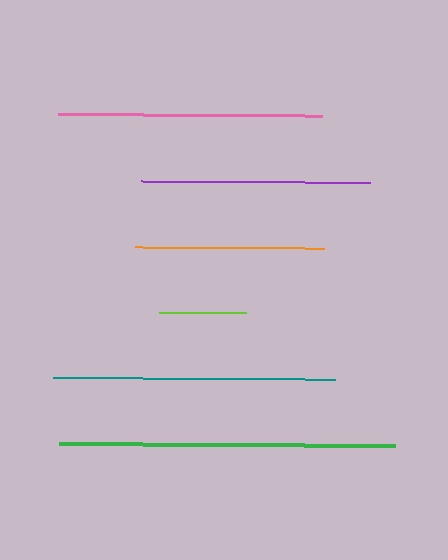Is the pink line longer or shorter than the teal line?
The teal line is longer than the pink line.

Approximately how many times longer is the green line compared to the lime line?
The green line is approximately 3.9 times the length of the lime line.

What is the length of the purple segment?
The purple segment is approximately 229 pixels long.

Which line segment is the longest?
The green line is the longest at approximately 336 pixels.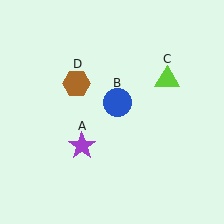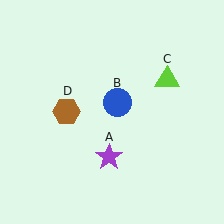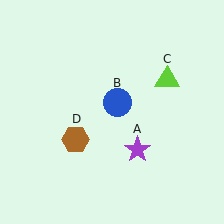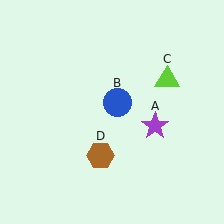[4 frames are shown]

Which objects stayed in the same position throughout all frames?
Blue circle (object B) and lime triangle (object C) remained stationary.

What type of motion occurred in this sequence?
The purple star (object A), brown hexagon (object D) rotated counterclockwise around the center of the scene.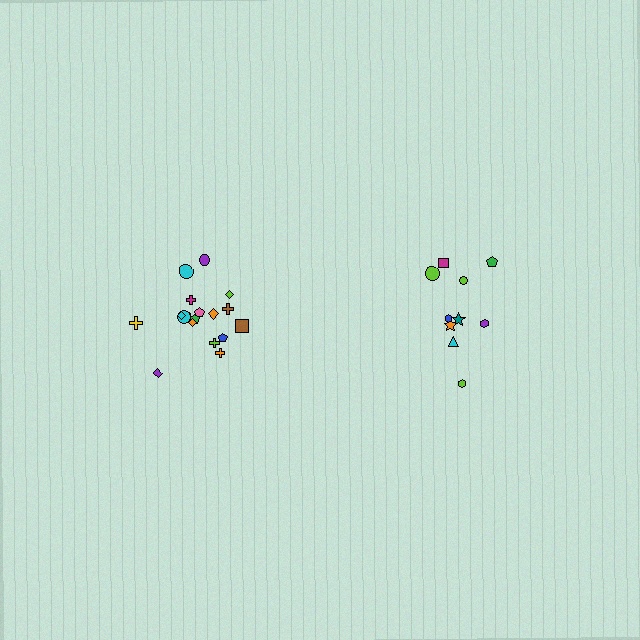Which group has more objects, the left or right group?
The left group.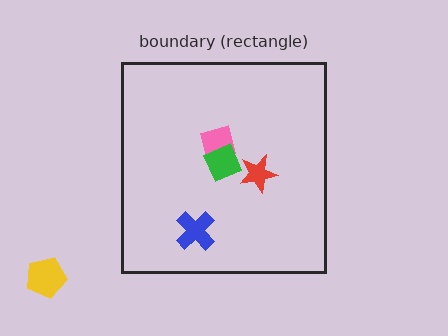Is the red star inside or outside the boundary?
Inside.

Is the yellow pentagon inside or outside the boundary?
Outside.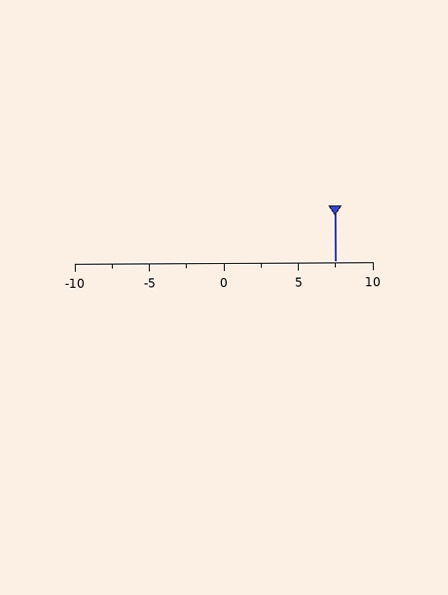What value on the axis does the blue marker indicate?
The marker indicates approximately 7.5.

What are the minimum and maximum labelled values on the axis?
The axis runs from -10 to 10.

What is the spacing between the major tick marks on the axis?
The major ticks are spaced 5 apart.